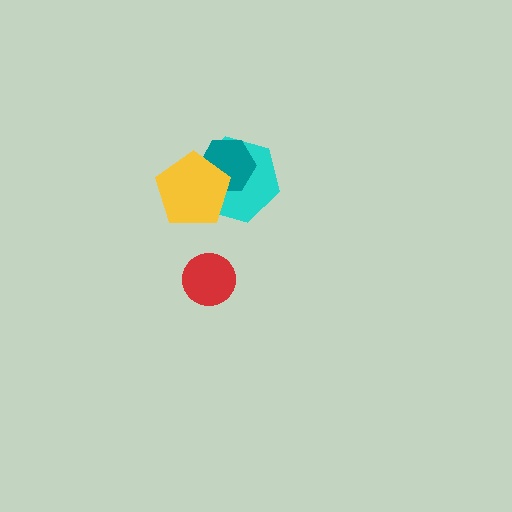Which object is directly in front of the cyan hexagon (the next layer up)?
The teal hexagon is directly in front of the cyan hexagon.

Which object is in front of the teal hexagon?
The yellow pentagon is in front of the teal hexagon.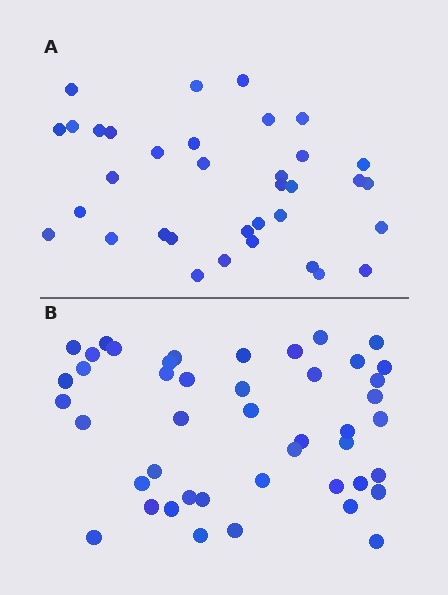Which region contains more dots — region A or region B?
Region B (the bottom region) has more dots.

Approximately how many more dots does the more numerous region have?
Region B has roughly 10 or so more dots than region A.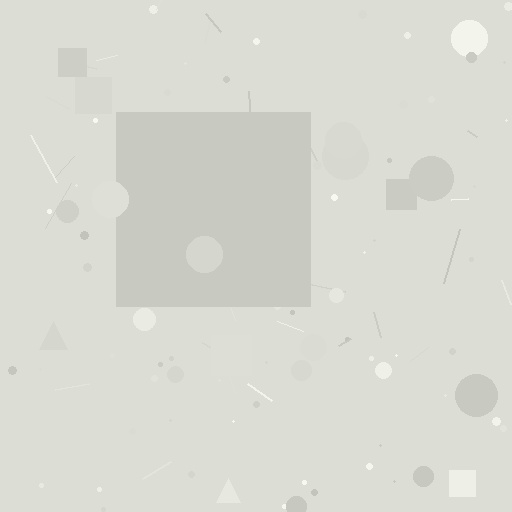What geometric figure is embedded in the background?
A square is embedded in the background.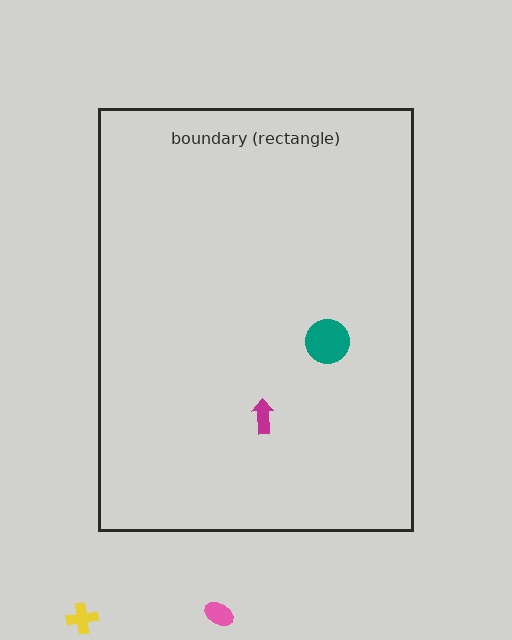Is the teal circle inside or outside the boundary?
Inside.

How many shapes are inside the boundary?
2 inside, 2 outside.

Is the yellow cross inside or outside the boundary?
Outside.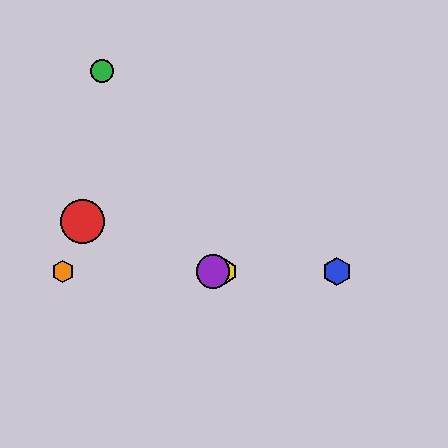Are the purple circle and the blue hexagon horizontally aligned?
Yes, both are at y≈272.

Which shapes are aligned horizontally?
The blue hexagon, the yellow hexagon, the purple circle, the orange hexagon are aligned horizontally.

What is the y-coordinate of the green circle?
The green circle is at y≈71.